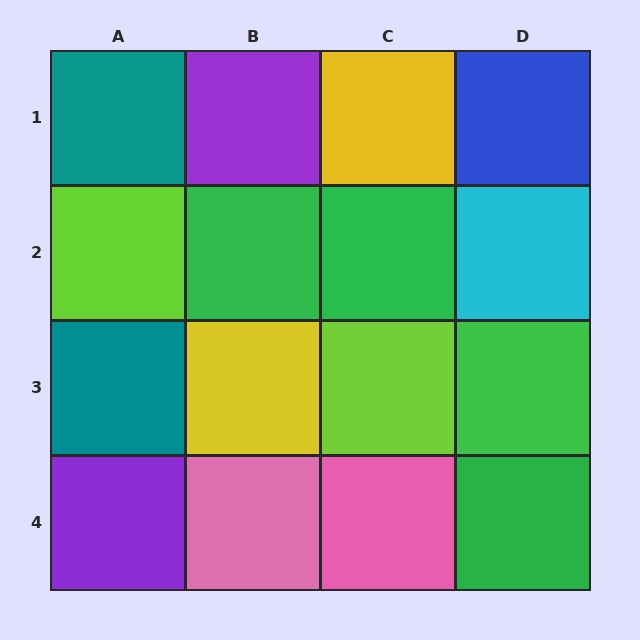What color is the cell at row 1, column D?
Blue.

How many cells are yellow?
2 cells are yellow.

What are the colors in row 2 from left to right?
Lime, green, green, cyan.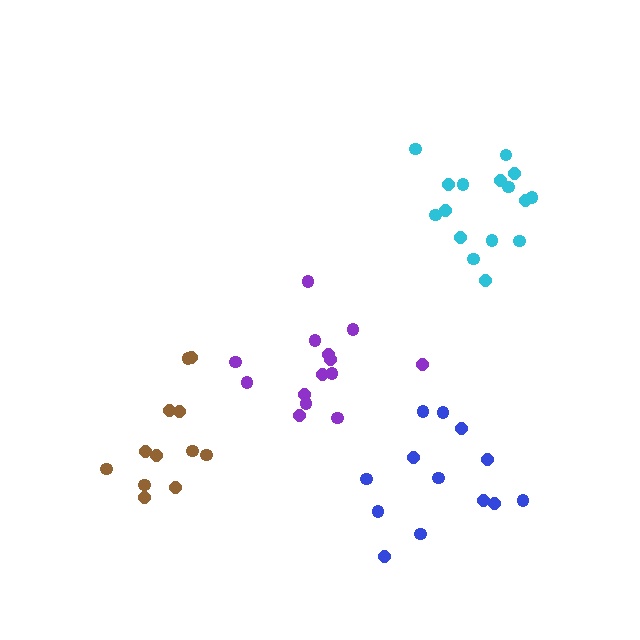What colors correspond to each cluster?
The clusters are colored: blue, cyan, brown, purple.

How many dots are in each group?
Group 1: 13 dots, Group 2: 16 dots, Group 3: 12 dots, Group 4: 14 dots (55 total).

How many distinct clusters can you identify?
There are 4 distinct clusters.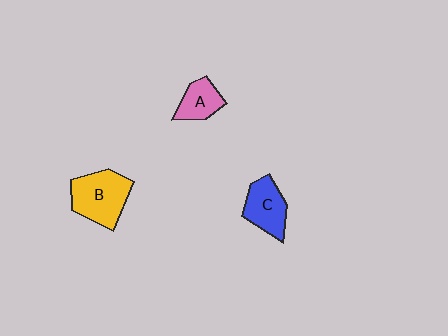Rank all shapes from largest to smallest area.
From largest to smallest: B (yellow), C (blue), A (pink).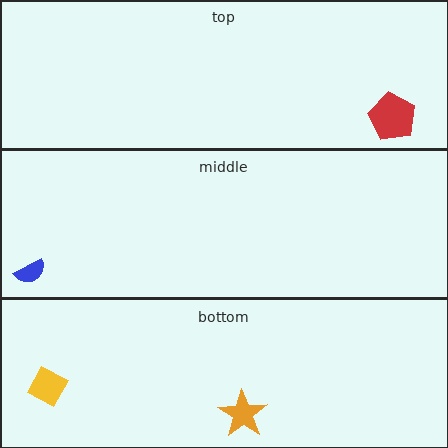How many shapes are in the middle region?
1.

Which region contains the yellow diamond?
The bottom region.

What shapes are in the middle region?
The blue semicircle.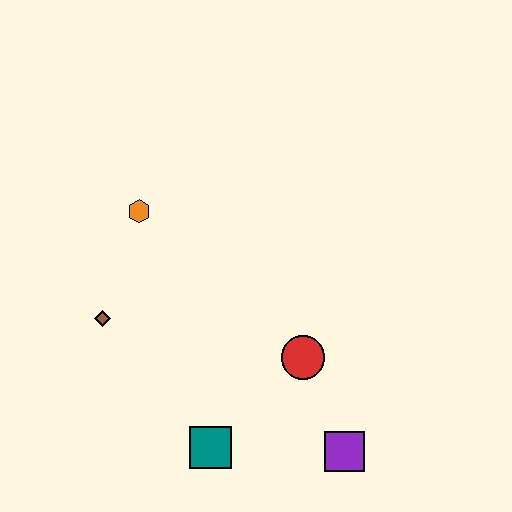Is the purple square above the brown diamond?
No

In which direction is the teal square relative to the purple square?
The teal square is to the left of the purple square.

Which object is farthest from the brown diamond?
The purple square is farthest from the brown diamond.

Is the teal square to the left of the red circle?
Yes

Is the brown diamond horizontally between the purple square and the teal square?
No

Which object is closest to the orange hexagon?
The brown diamond is closest to the orange hexagon.